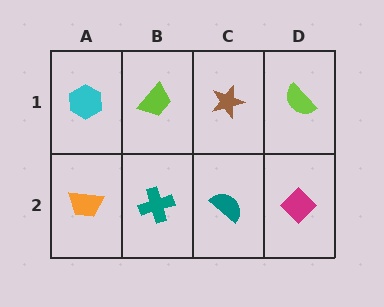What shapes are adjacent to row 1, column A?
An orange trapezoid (row 2, column A), a lime trapezoid (row 1, column B).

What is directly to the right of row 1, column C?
A lime semicircle.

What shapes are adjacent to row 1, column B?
A teal cross (row 2, column B), a cyan hexagon (row 1, column A), a brown star (row 1, column C).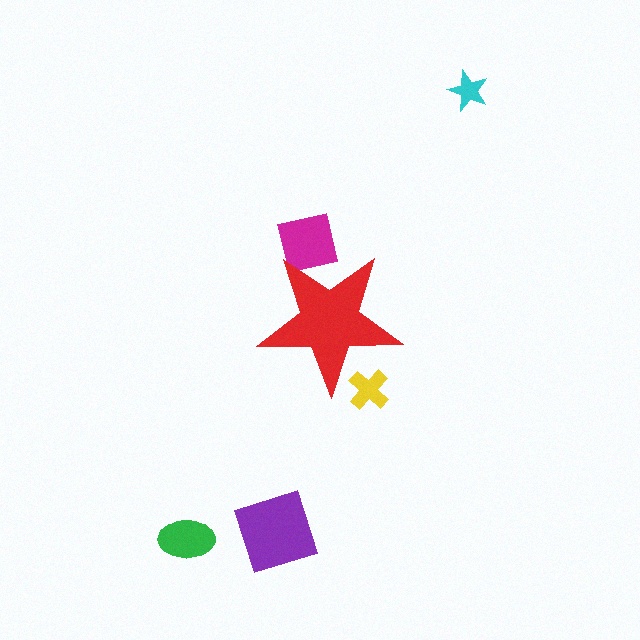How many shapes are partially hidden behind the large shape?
2 shapes are partially hidden.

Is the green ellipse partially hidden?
No, the green ellipse is fully visible.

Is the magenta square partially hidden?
Yes, the magenta square is partially hidden behind the red star.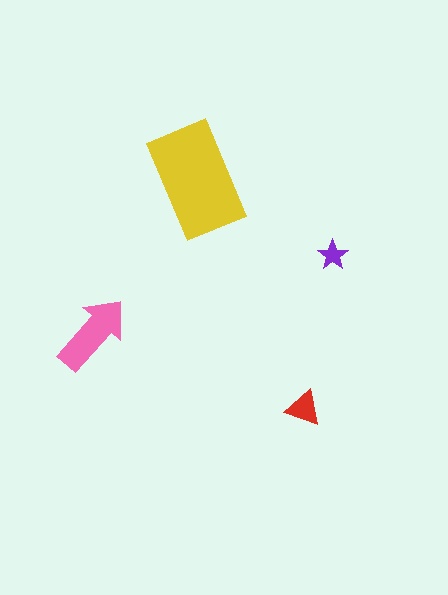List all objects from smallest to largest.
The purple star, the red triangle, the pink arrow, the yellow rectangle.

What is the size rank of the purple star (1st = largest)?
4th.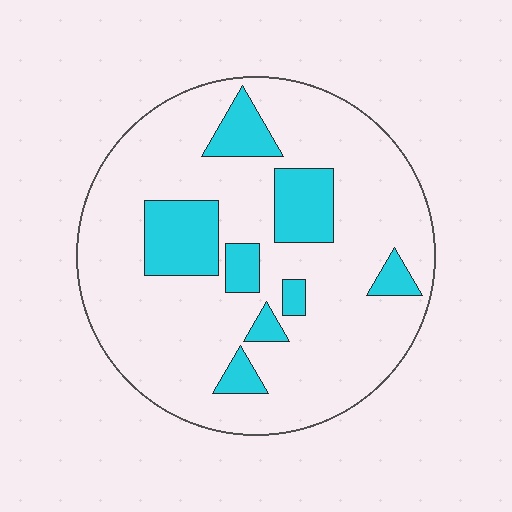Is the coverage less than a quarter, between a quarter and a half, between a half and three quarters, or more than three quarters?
Less than a quarter.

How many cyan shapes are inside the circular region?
8.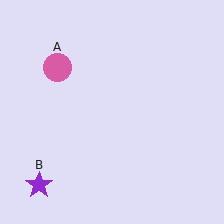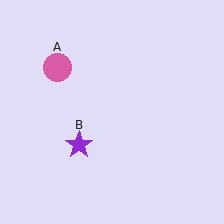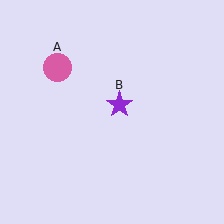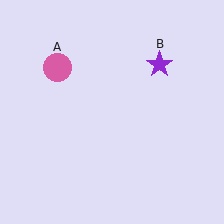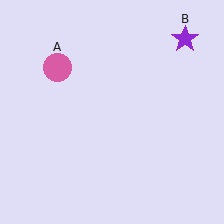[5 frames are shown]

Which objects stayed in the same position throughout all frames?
Pink circle (object A) remained stationary.